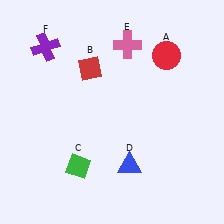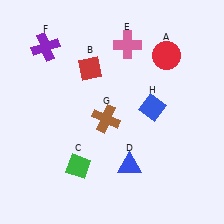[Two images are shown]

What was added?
A brown cross (G), a blue diamond (H) were added in Image 2.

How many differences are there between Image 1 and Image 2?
There are 2 differences between the two images.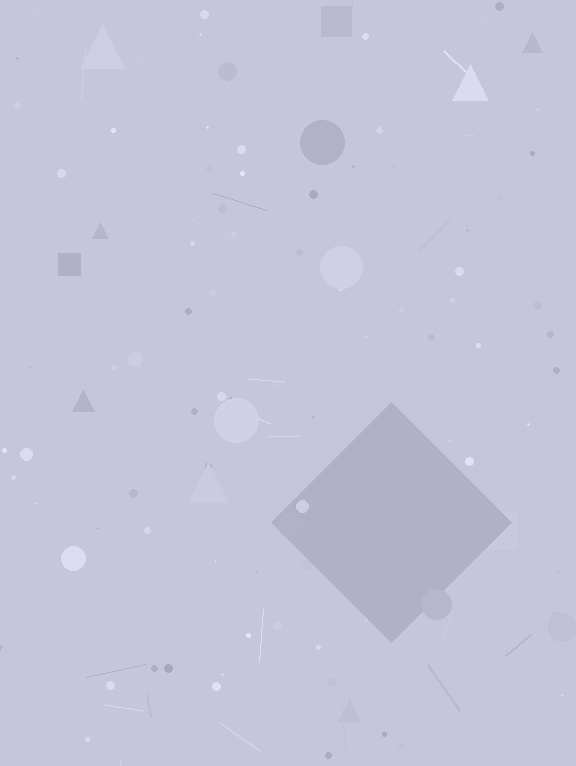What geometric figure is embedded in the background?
A diamond is embedded in the background.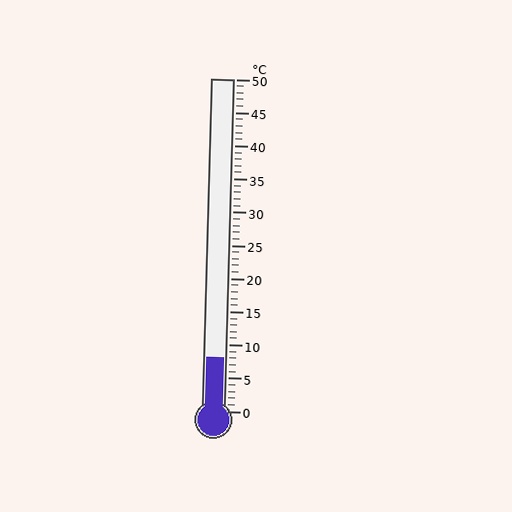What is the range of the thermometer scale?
The thermometer scale ranges from 0°C to 50°C.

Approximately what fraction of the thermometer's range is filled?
The thermometer is filled to approximately 15% of its range.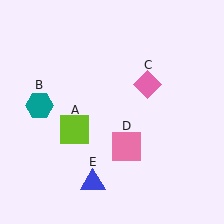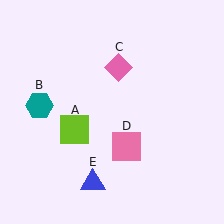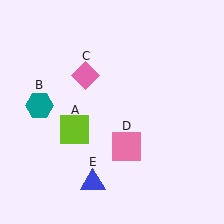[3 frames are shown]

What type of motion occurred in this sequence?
The pink diamond (object C) rotated counterclockwise around the center of the scene.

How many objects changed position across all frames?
1 object changed position: pink diamond (object C).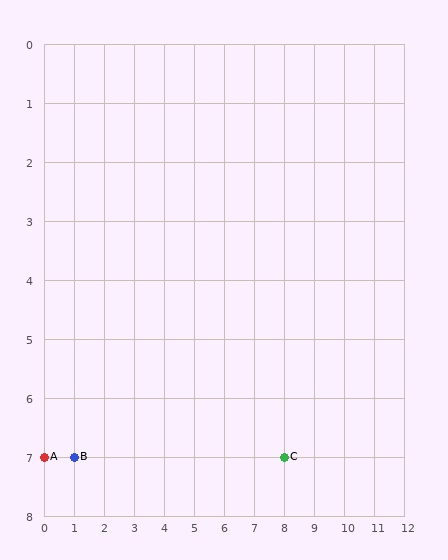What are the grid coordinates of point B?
Point B is at grid coordinates (1, 7).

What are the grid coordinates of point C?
Point C is at grid coordinates (8, 7).